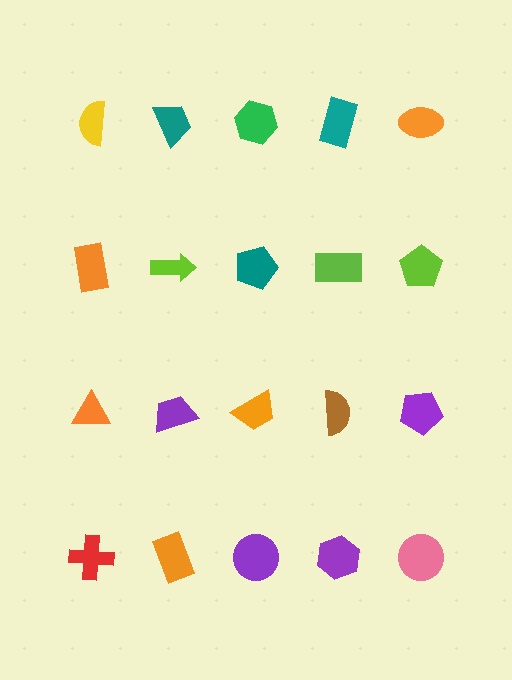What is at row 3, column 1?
An orange triangle.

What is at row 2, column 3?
A teal pentagon.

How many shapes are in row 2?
5 shapes.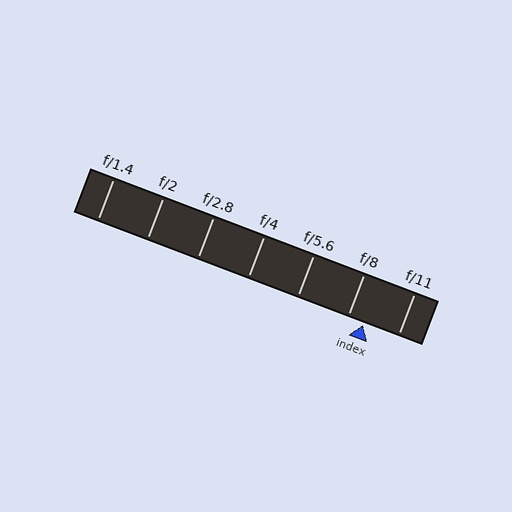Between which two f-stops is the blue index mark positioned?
The index mark is between f/8 and f/11.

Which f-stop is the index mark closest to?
The index mark is closest to f/8.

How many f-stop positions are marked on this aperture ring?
There are 7 f-stop positions marked.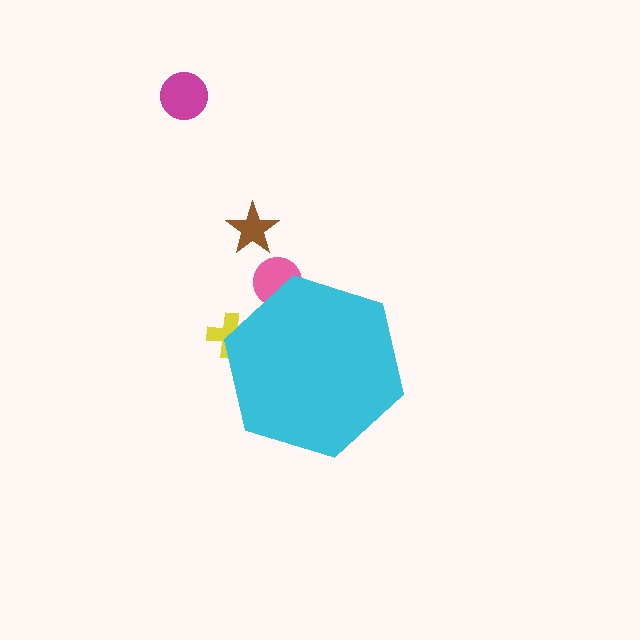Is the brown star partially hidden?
No, the brown star is fully visible.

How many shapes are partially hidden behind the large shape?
2 shapes are partially hidden.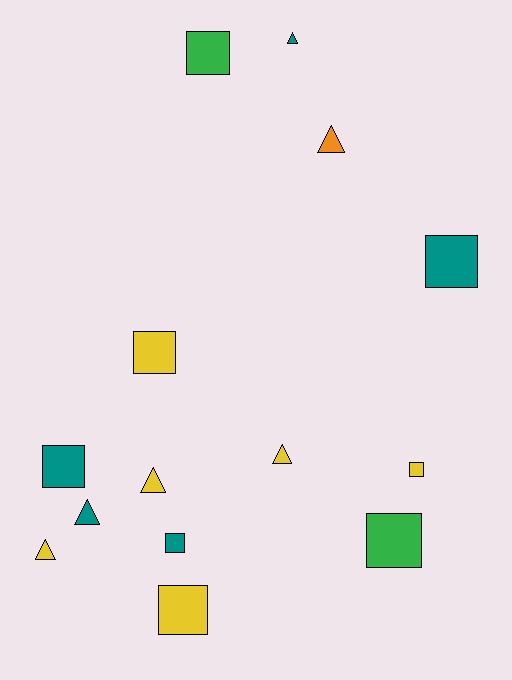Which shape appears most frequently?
Square, with 8 objects.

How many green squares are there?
There are 2 green squares.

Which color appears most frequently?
Yellow, with 6 objects.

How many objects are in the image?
There are 14 objects.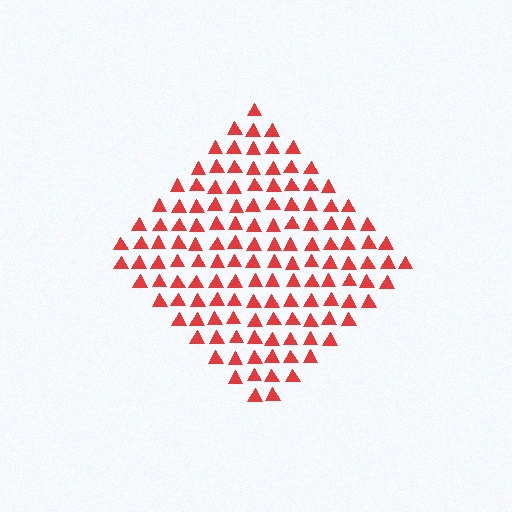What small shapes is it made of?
It is made of small triangles.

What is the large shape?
The large shape is a diamond.